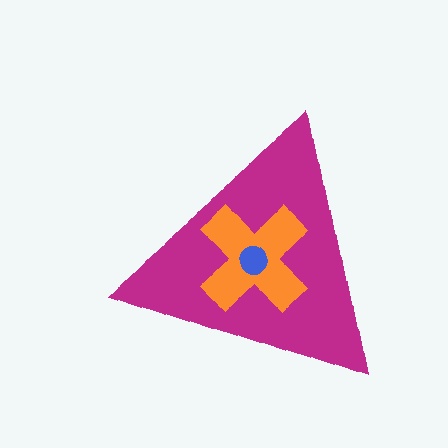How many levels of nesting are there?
3.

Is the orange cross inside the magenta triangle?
Yes.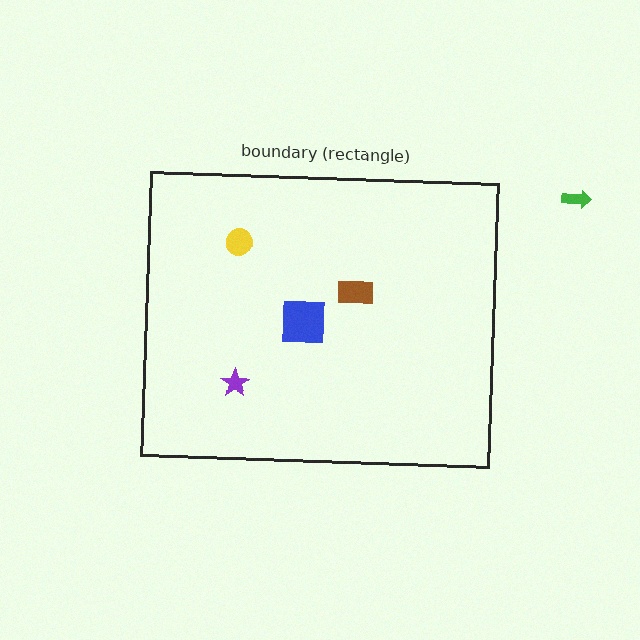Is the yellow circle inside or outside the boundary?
Inside.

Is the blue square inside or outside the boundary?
Inside.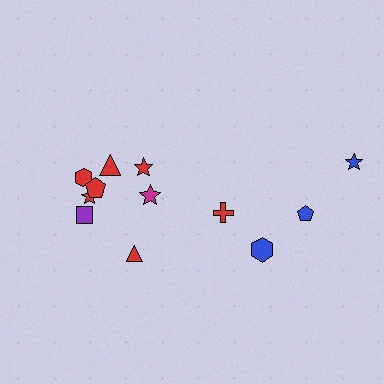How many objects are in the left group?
There are 8 objects.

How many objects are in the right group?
There are 4 objects.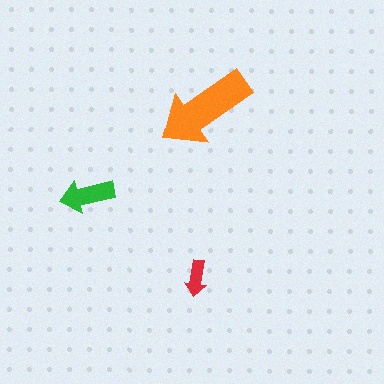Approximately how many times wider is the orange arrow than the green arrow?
About 2 times wider.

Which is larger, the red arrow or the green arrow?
The green one.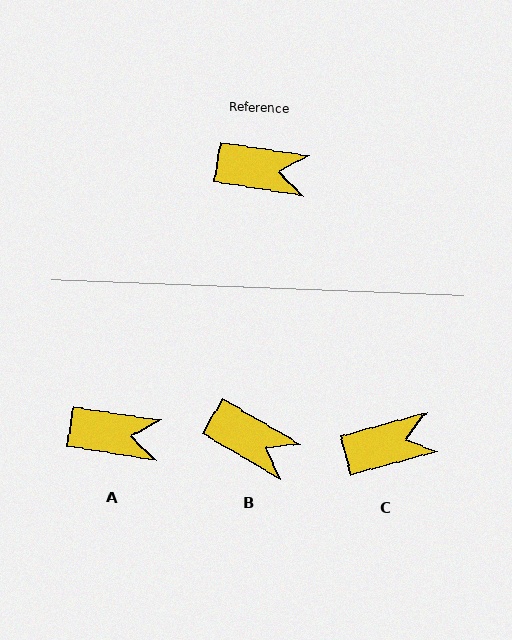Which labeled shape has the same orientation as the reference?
A.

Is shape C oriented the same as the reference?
No, it is off by about 24 degrees.